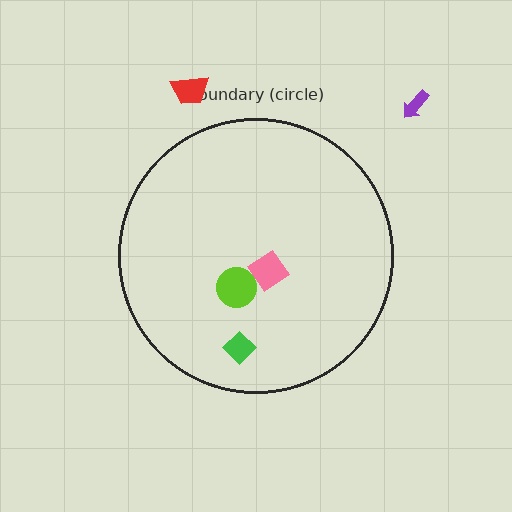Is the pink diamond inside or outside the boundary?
Inside.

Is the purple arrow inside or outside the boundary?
Outside.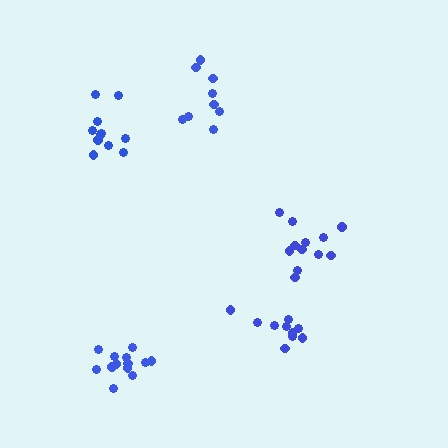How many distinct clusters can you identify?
There are 5 distinct clusters.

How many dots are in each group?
Group 1: 10 dots, Group 2: 12 dots, Group 3: 11 dots, Group 4: 9 dots, Group 5: 13 dots (55 total).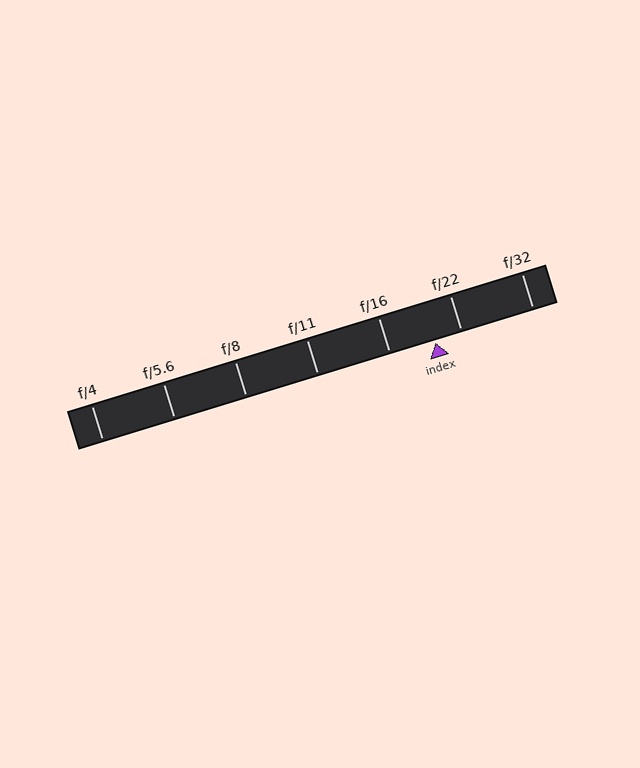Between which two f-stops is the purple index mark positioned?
The index mark is between f/16 and f/22.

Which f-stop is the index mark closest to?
The index mark is closest to f/22.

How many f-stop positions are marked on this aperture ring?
There are 7 f-stop positions marked.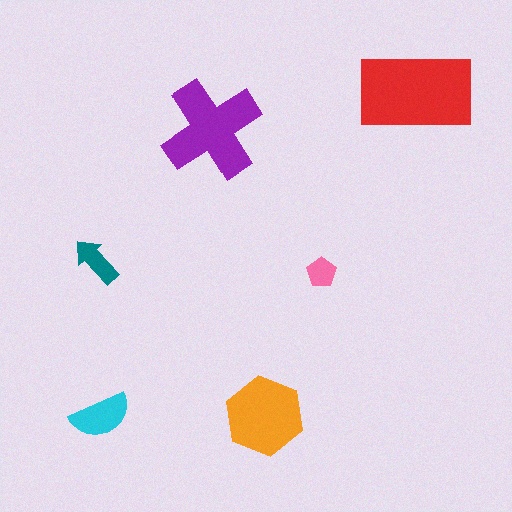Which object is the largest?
The red rectangle.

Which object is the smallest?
The pink pentagon.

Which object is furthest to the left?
The teal arrow is leftmost.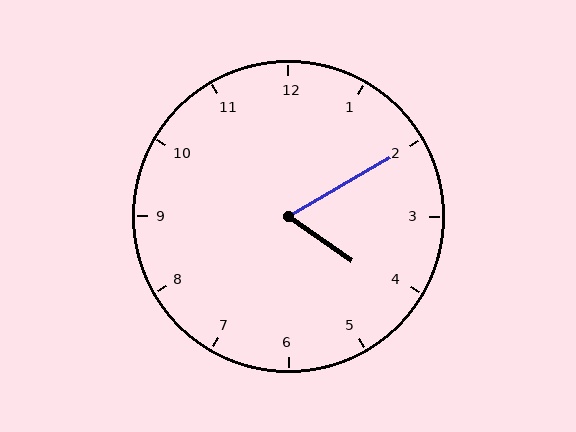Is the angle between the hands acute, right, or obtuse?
It is acute.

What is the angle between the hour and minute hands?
Approximately 65 degrees.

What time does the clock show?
4:10.